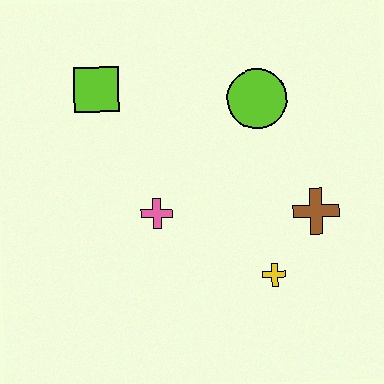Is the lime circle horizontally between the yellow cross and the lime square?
Yes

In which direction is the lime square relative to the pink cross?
The lime square is above the pink cross.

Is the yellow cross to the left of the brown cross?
Yes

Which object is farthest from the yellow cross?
The lime square is farthest from the yellow cross.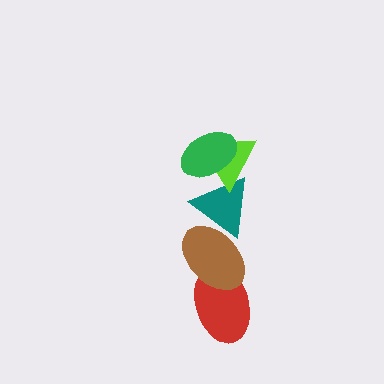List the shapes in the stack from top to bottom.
From top to bottom: the green ellipse, the lime triangle, the teal triangle, the brown ellipse, the red ellipse.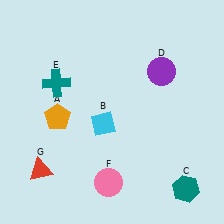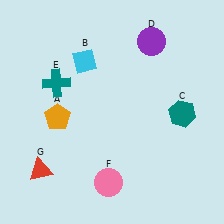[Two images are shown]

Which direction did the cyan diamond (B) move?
The cyan diamond (B) moved up.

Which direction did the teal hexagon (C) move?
The teal hexagon (C) moved up.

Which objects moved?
The objects that moved are: the cyan diamond (B), the teal hexagon (C), the purple circle (D).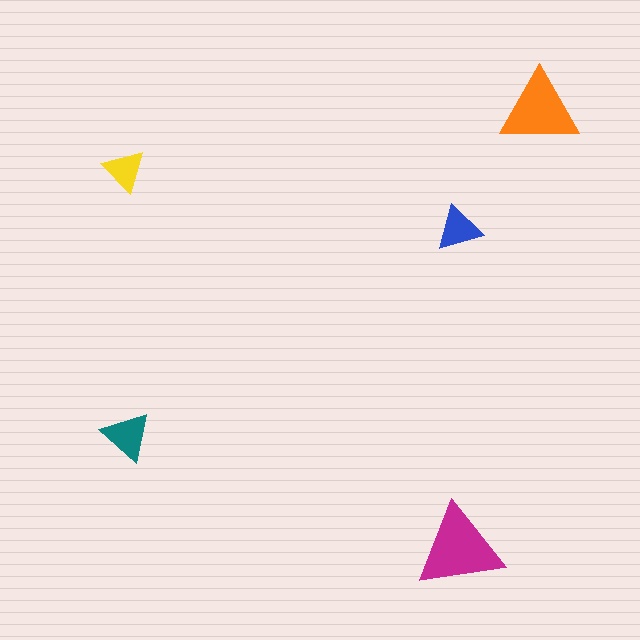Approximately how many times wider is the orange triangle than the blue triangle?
About 1.5 times wider.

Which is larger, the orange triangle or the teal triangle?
The orange one.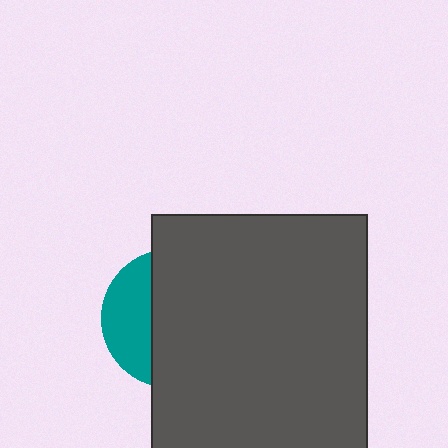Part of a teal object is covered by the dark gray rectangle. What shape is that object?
It is a circle.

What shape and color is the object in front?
The object in front is a dark gray rectangle.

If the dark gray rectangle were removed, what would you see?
You would see the complete teal circle.